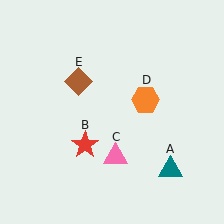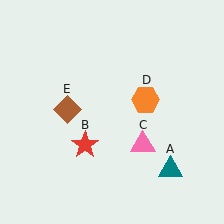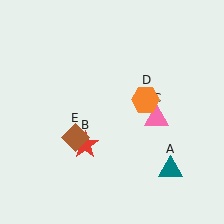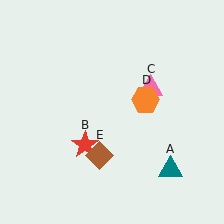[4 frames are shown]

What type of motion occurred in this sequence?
The pink triangle (object C), brown diamond (object E) rotated counterclockwise around the center of the scene.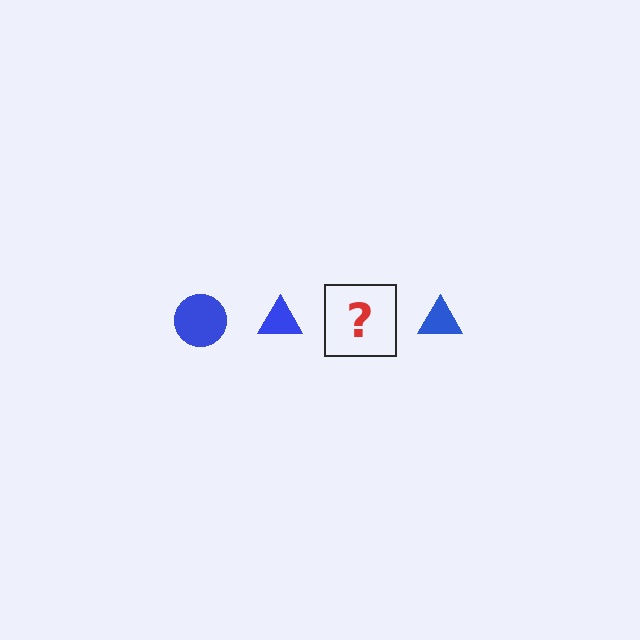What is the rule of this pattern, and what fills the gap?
The rule is that the pattern cycles through circle, triangle shapes in blue. The gap should be filled with a blue circle.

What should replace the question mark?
The question mark should be replaced with a blue circle.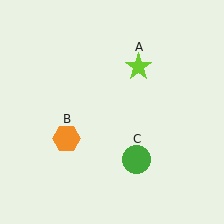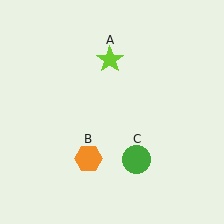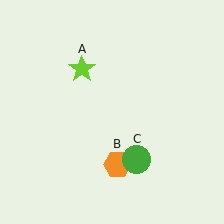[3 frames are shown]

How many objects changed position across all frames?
2 objects changed position: lime star (object A), orange hexagon (object B).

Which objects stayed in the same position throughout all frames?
Green circle (object C) remained stationary.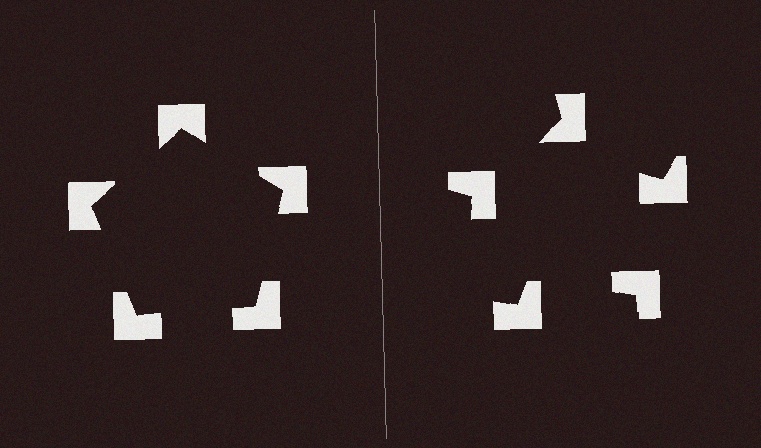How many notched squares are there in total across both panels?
10 — 5 on each side.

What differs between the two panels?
The notched squares are positioned identically on both sides; only the wedge orientations differ. On the left they align to a pentagon; on the right they are misaligned.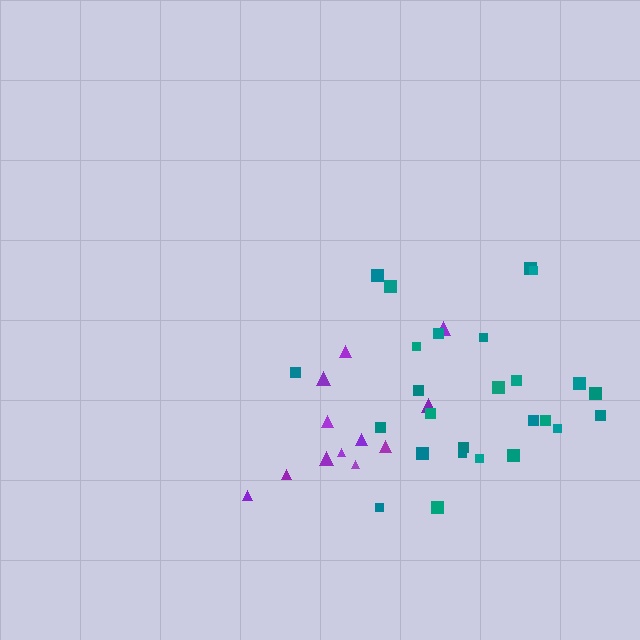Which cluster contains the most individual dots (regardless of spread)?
Teal (26).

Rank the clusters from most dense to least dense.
teal, purple.